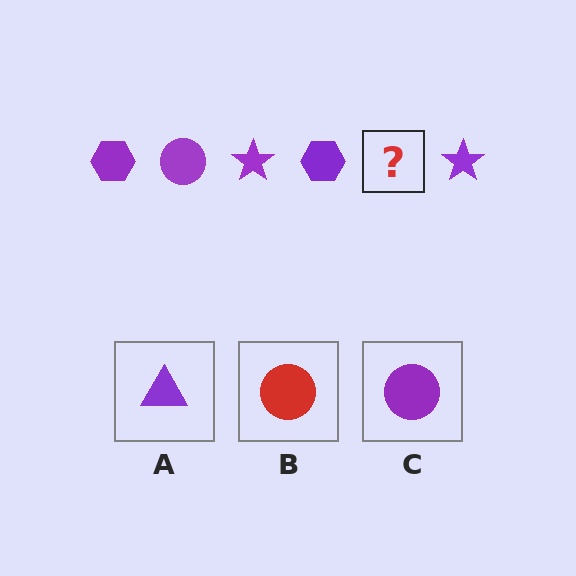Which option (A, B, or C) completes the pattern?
C.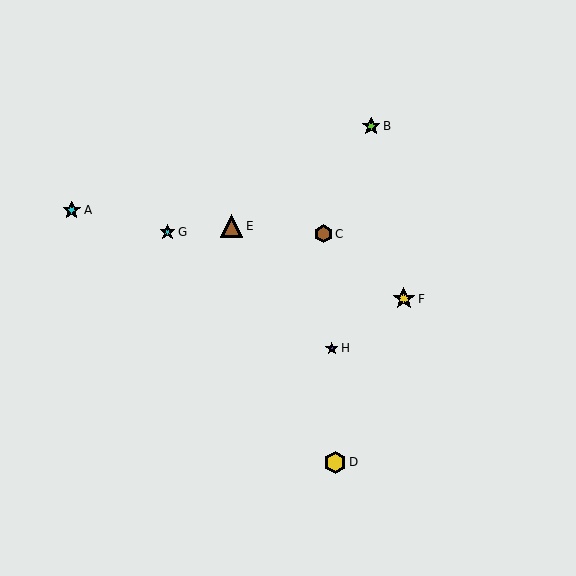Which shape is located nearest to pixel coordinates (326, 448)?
The yellow hexagon (labeled D) at (335, 462) is nearest to that location.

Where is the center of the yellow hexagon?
The center of the yellow hexagon is at (335, 462).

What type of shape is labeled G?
Shape G is a cyan star.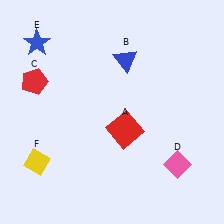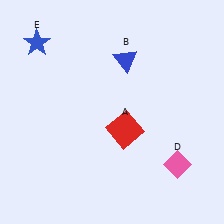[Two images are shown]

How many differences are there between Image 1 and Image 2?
There are 2 differences between the two images.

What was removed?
The red pentagon (C), the yellow diamond (F) were removed in Image 2.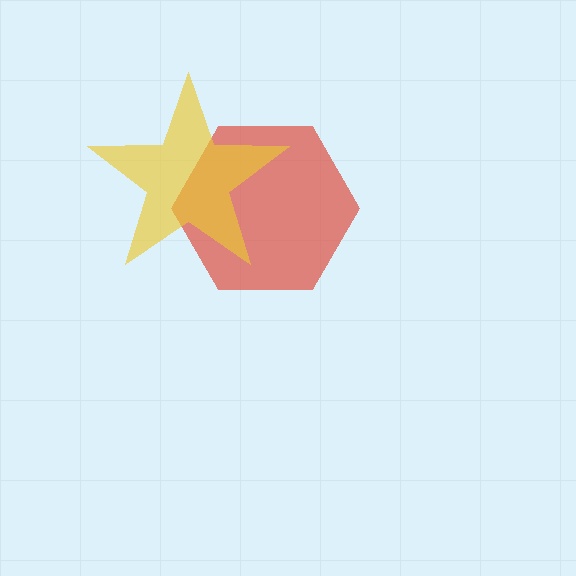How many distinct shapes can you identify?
There are 2 distinct shapes: a red hexagon, a yellow star.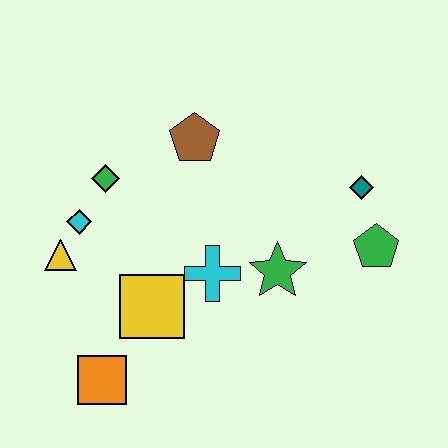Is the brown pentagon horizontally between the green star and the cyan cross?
No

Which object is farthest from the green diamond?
The green pentagon is farthest from the green diamond.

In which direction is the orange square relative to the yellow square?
The orange square is below the yellow square.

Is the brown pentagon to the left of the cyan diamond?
No